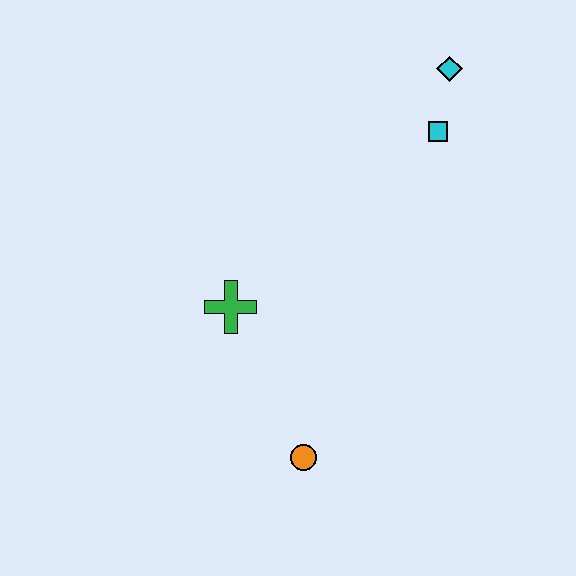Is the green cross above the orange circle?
Yes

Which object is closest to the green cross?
The orange circle is closest to the green cross.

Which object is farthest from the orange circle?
The cyan diamond is farthest from the orange circle.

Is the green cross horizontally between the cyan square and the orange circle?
No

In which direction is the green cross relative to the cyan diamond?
The green cross is below the cyan diamond.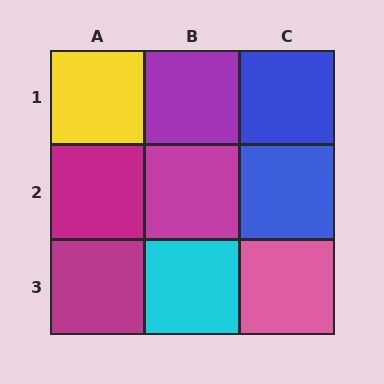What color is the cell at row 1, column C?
Blue.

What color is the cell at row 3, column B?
Cyan.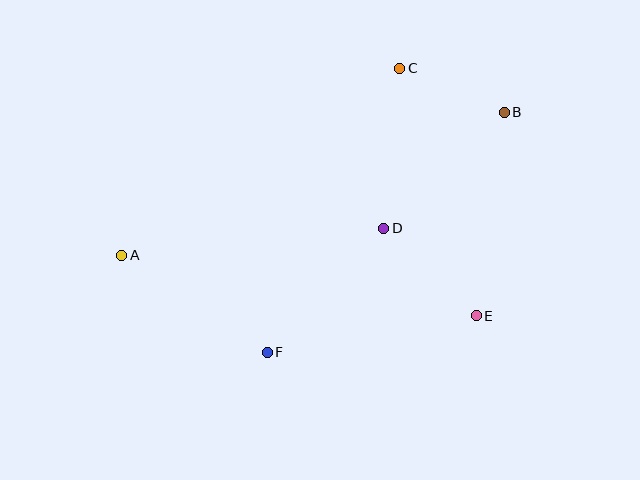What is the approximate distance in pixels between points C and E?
The distance between C and E is approximately 259 pixels.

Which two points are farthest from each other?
Points A and B are farthest from each other.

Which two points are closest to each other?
Points B and C are closest to each other.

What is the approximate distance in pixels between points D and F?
The distance between D and F is approximately 170 pixels.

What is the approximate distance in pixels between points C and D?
The distance between C and D is approximately 161 pixels.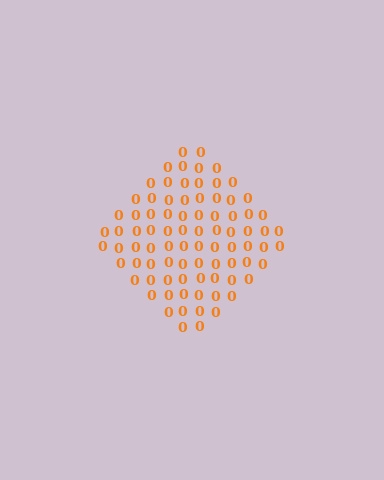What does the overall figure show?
The overall figure shows a diamond.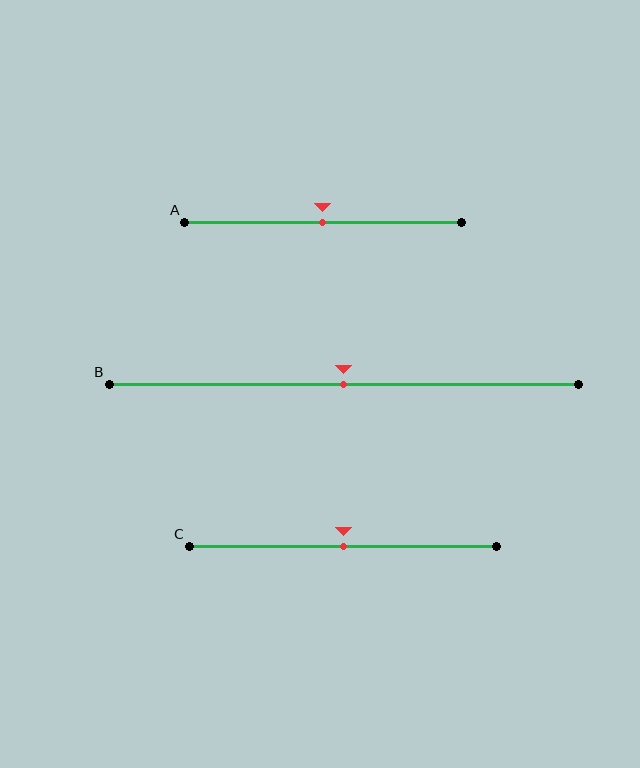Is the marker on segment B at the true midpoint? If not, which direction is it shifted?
Yes, the marker on segment B is at the true midpoint.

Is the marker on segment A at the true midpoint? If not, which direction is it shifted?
Yes, the marker on segment A is at the true midpoint.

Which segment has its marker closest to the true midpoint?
Segment A has its marker closest to the true midpoint.